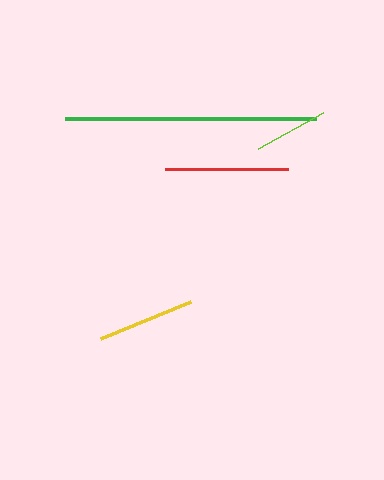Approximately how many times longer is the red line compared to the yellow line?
The red line is approximately 1.3 times the length of the yellow line.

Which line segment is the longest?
The green line is the longest at approximately 251 pixels.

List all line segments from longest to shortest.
From longest to shortest: green, red, yellow, lime.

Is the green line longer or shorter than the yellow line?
The green line is longer than the yellow line.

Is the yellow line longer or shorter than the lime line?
The yellow line is longer than the lime line.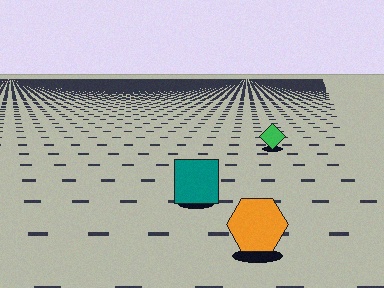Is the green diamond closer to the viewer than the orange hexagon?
No. The orange hexagon is closer — you can tell from the texture gradient: the ground texture is coarser near it.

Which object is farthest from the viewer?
The green diamond is farthest from the viewer. It appears smaller and the ground texture around it is denser.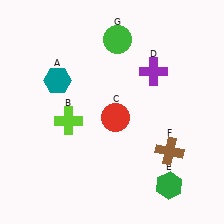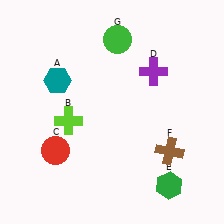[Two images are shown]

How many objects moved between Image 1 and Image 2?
1 object moved between the two images.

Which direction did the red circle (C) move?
The red circle (C) moved left.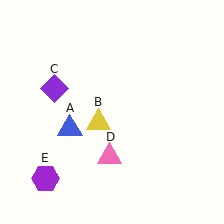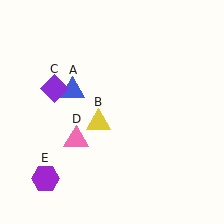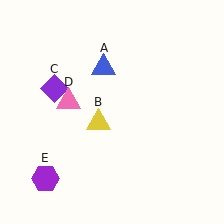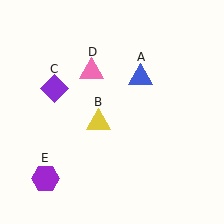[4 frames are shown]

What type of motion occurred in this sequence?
The blue triangle (object A), pink triangle (object D) rotated clockwise around the center of the scene.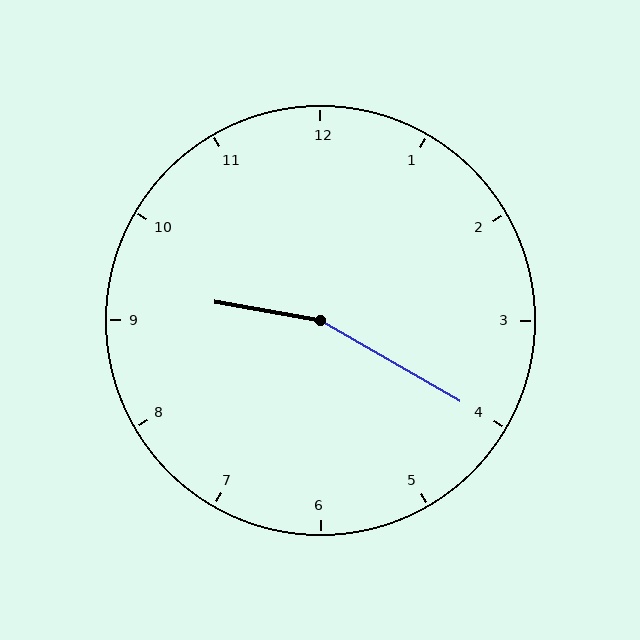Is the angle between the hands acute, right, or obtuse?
It is obtuse.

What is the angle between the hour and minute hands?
Approximately 160 degrees.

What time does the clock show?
9:20.